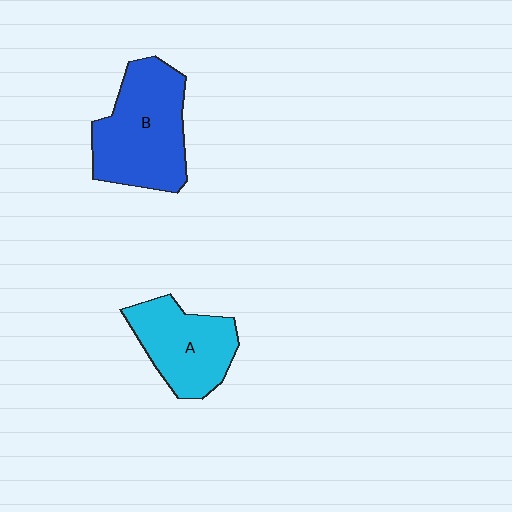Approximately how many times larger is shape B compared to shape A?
Approximately 1.3 times.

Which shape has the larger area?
Shape B (blue).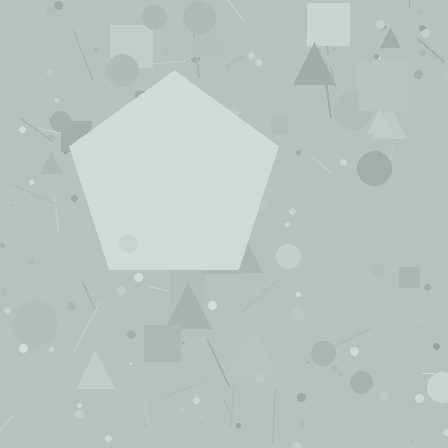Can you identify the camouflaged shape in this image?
The camouflaged shape is a pentagon.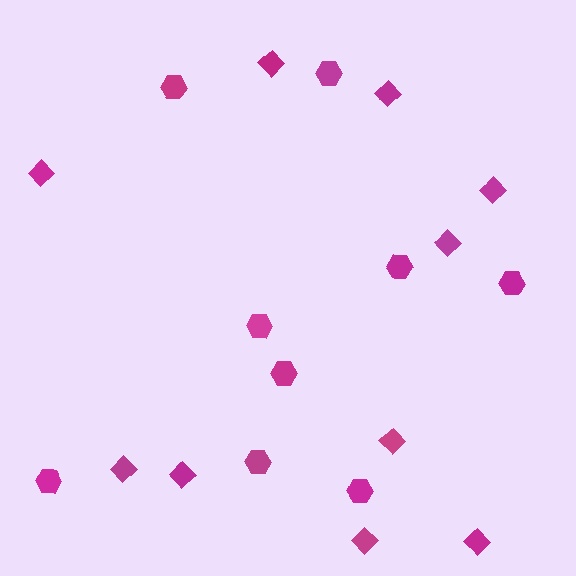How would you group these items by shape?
There are 2 groups: one group of hexagons (9) and one group of diamonds (10).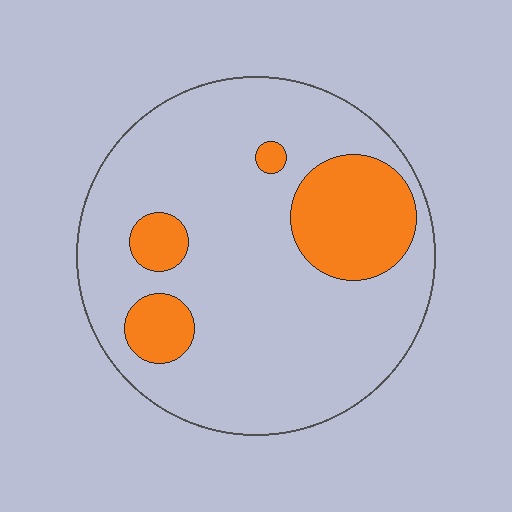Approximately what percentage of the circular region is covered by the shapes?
Approximately 20%.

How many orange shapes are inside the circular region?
4.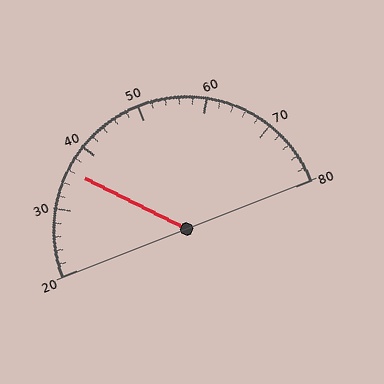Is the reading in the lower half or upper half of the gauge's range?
The reading is in the lower half of the range (20 to 80).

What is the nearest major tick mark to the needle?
The nearest major tick mark is 40.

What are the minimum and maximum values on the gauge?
The gauge ranges from 20 to 80.